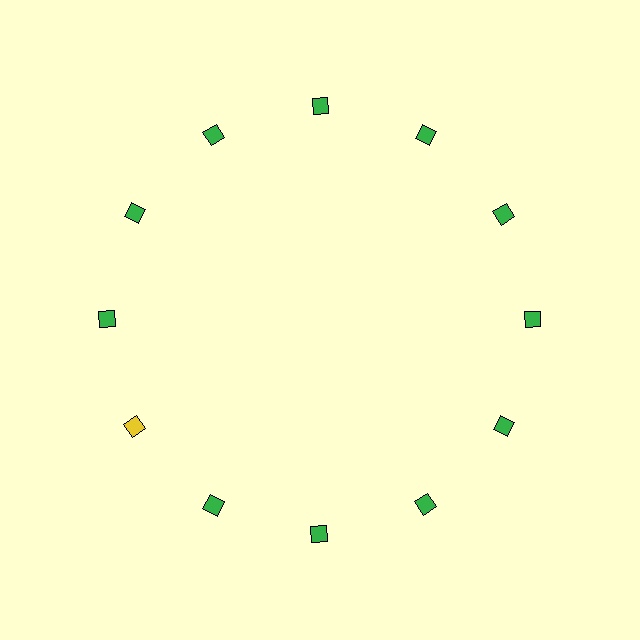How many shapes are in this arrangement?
There are 12 shapes arranged in a ring pattern.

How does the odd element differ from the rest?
It has a different color: yellow instead of green.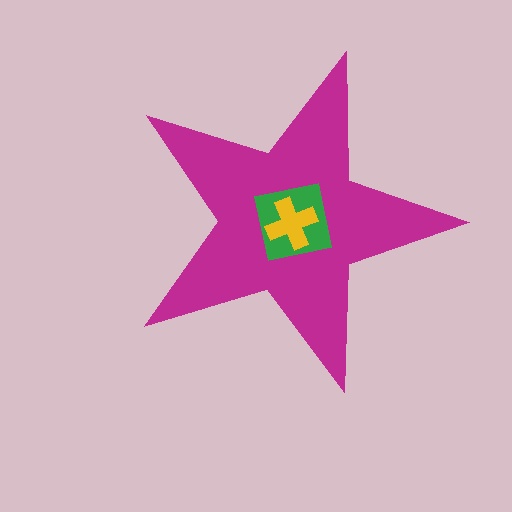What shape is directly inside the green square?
The yellow cross.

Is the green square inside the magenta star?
Yes.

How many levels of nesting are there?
3.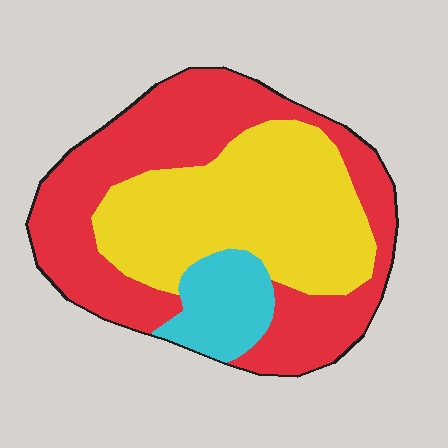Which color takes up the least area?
Cyan, at roughly 10%.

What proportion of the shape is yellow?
Yellow covers roughly 40% of the shape.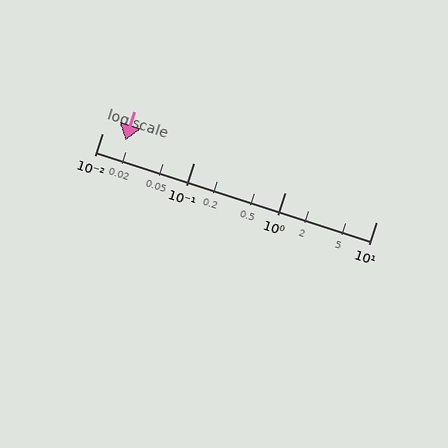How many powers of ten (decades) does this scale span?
The scale spans 3 decades, from 0.01 to 10.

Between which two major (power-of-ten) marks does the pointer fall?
The pointer is between 0.01 and 0.1.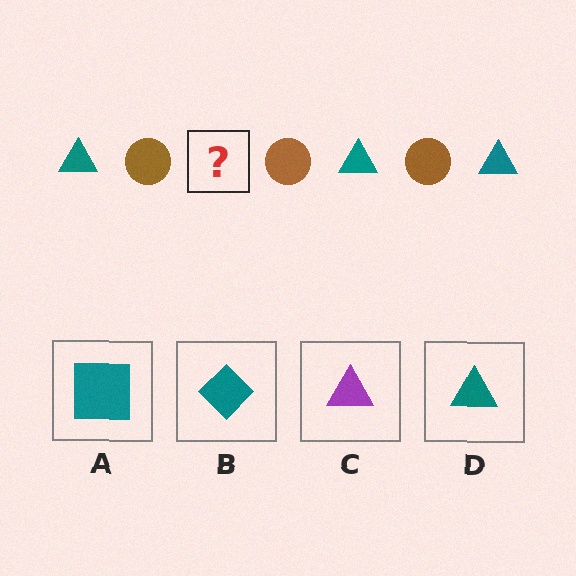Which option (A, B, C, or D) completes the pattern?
D.